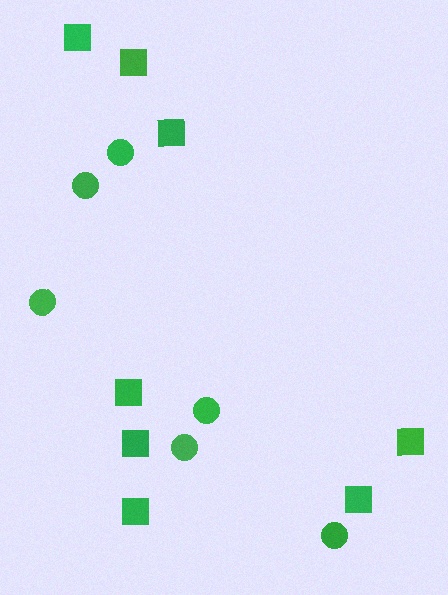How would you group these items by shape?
There are 2 groups: one group of squares (8) and one group of circles (6).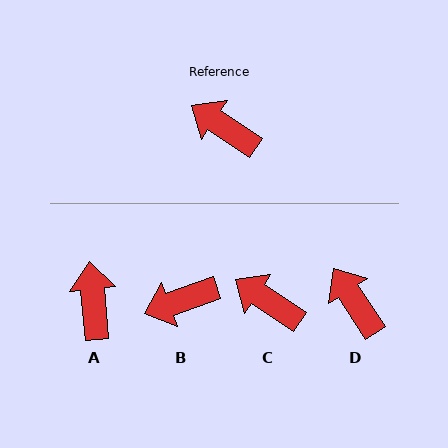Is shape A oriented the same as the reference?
No, it is off by about 51 degrees.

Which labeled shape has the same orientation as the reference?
C.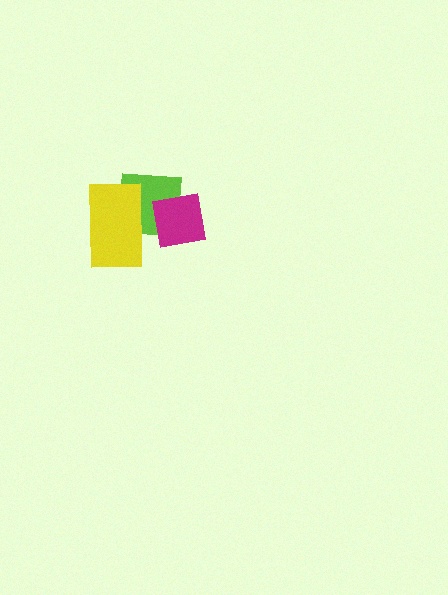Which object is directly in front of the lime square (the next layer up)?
The magenta square is directly in front of the lime square.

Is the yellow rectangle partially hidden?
No, no other shape covers it.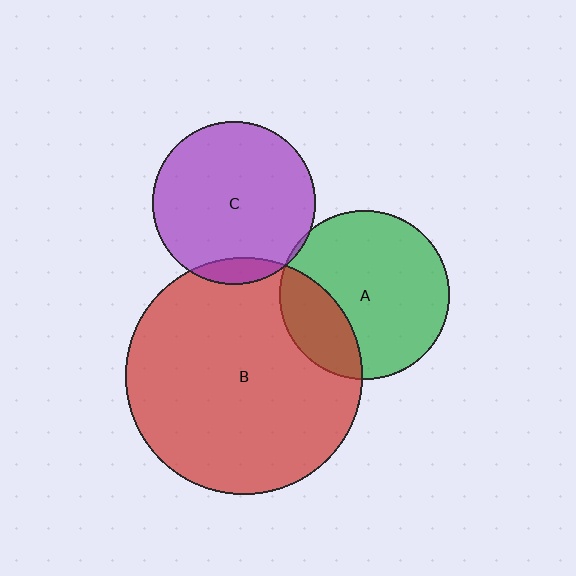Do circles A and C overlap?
Yes.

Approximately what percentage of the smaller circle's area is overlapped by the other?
Approximately 5%.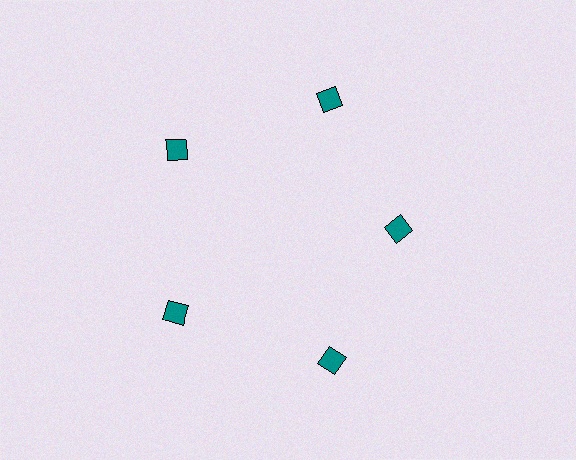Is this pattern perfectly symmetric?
No. The 5 teal diamonds are arranged in a ring, but one element near the 3 o'clock position is pulled inward toward the center, breaking the 5-fold rotational symmetry.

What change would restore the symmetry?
The symmetry would be restored by moving it outward, back onto the ring so that all 5 diamonds sit at equal angles and equal distance from the center.